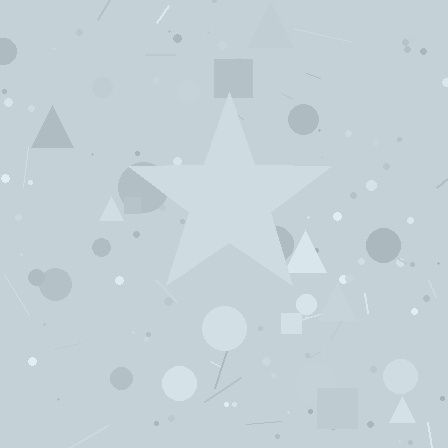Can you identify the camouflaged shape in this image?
The camouflaged shape is a star.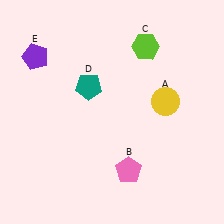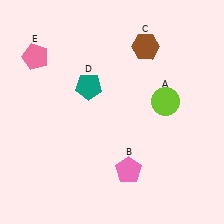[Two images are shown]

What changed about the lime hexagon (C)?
In Image 1, C is lime. In Image 2, it changed to brown.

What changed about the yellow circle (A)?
In Image 1, A is yellow. In Image 2, it changed to lime.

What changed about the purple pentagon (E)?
In Image 1, E is purple. In Image 2, it changed to pink.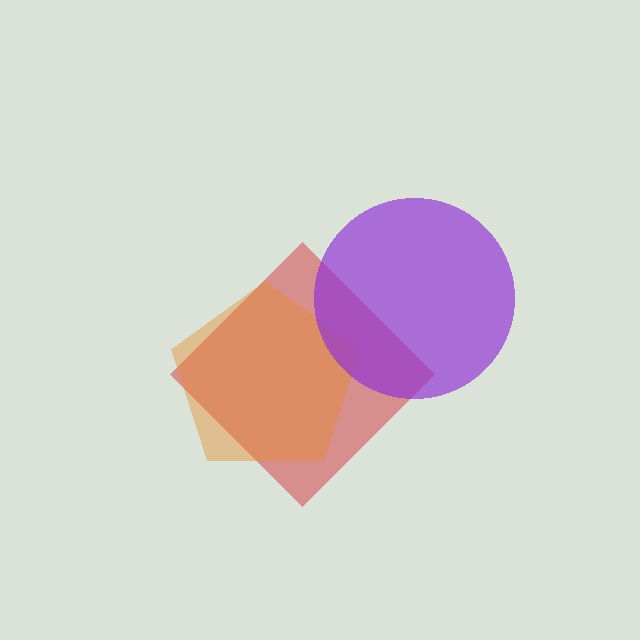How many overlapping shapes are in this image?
There are 3 overlapping shapes in the image.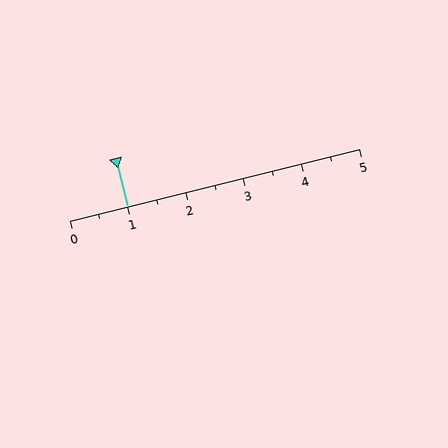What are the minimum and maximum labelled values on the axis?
The axis runs from 0 to 5.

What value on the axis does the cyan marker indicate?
The marker indicates approximately 1.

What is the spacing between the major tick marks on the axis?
The major ticks are spaced 1 apart.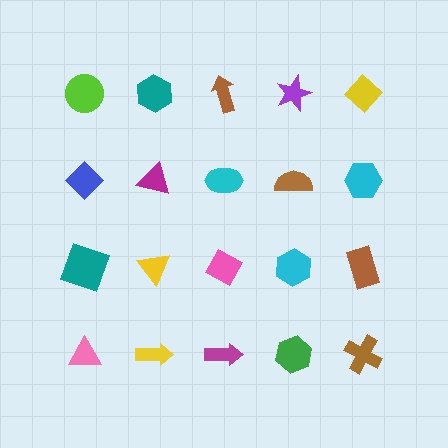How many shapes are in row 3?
5 shapes.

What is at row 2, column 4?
A brown semicircle.